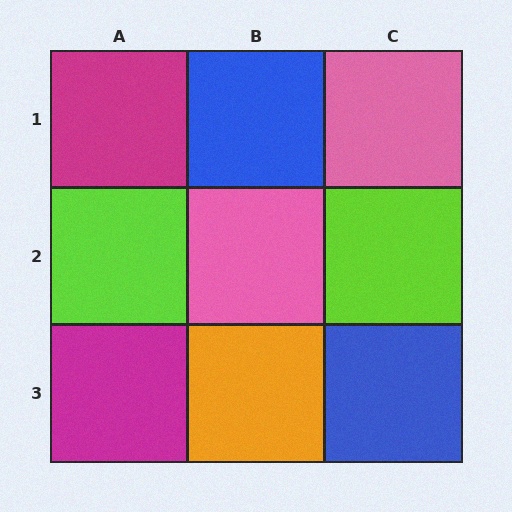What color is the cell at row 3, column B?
Orange.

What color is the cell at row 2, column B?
Pink.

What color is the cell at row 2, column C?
Lime.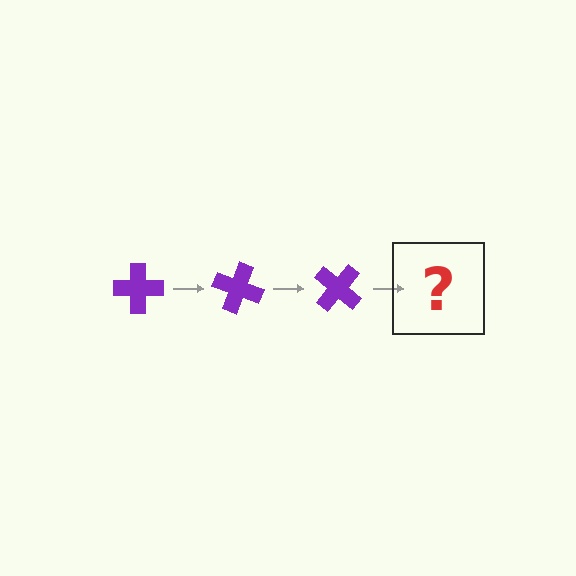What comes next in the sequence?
The next element should be a purple cross rotated 60 degrees.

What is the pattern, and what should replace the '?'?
The pattern is that the cross rotates 20 degrees each step. The '?' should be a purple cross rotated 60 degrees.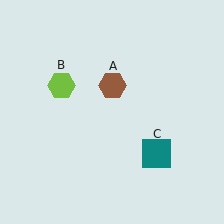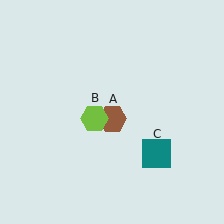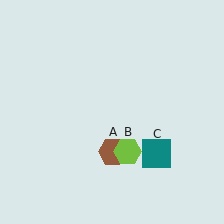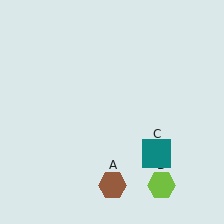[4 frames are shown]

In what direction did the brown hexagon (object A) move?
The brown hexagon (object A) moved down.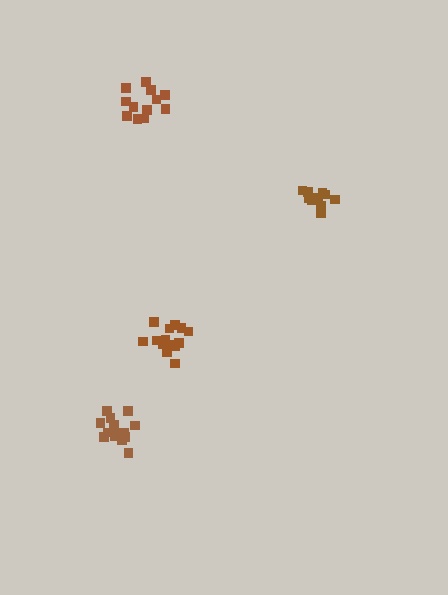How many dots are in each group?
Group 1: 12 dots, Group 2: 15 dots, Group 3: 14 dots, Group 4: 12 dots (53 total).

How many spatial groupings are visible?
There are 4 spatial groupings.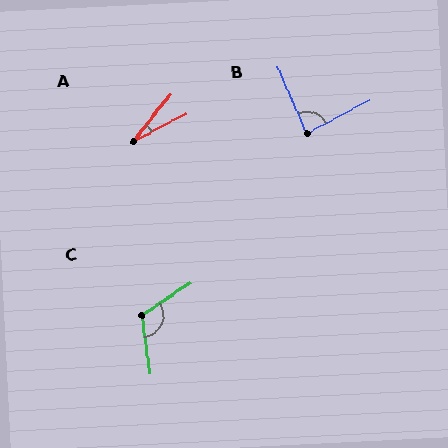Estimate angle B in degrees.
Approximately 85 degrees.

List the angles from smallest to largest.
A (24°), B (85°), C (116°).